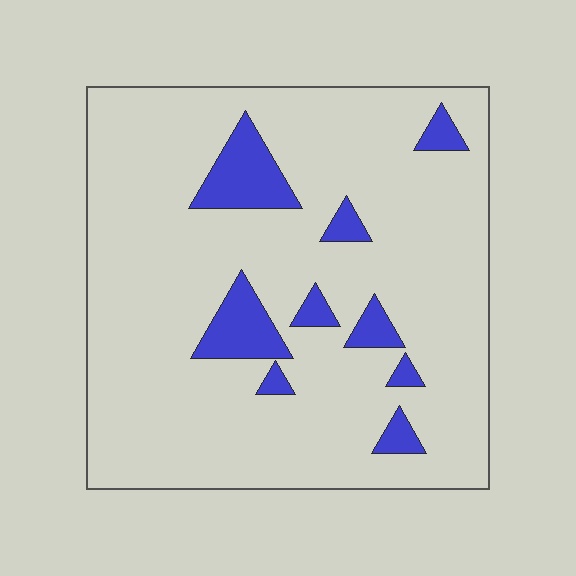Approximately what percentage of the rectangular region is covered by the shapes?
Approximately 10%.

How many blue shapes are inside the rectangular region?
9.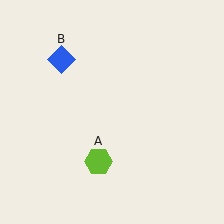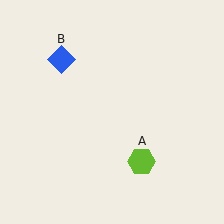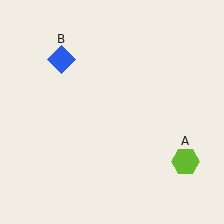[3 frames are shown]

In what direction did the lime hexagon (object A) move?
The lime hexagon (object A) moved right.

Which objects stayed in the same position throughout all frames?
Blue diamond (object B) remained stationary.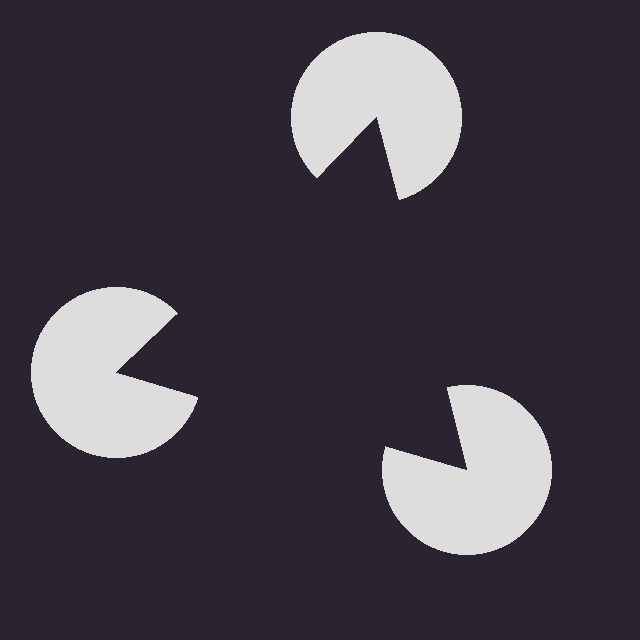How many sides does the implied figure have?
3 sides.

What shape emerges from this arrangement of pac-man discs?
An illusory triangle — its edges are inferred from the aligned wedge cuts in the pac-man discs, not physically drawn.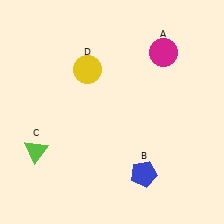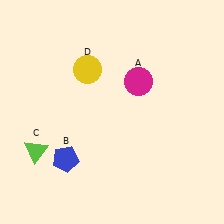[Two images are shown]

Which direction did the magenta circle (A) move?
The magenta circle (A) moved down.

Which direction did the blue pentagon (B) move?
The blue pentagon (B) moved left.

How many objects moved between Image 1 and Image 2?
2 objects moved between the two images.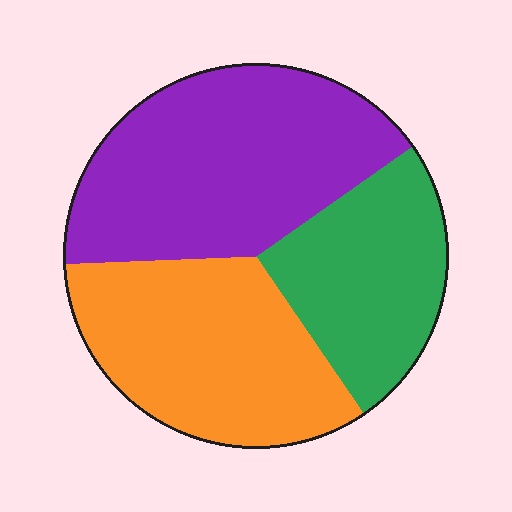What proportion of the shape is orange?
Orange covers around 35% of the shape.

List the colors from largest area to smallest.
From largest to smallest: purple, orange, green.